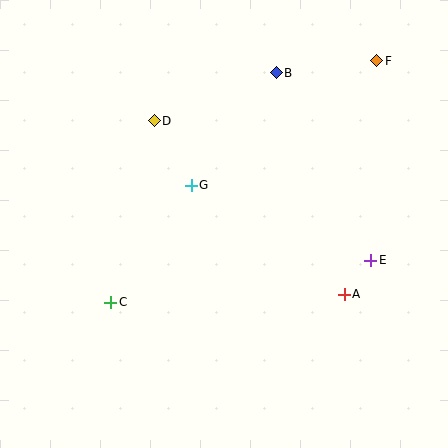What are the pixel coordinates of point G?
Point G is at (191, 185).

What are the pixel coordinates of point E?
Point E is at (371, 260).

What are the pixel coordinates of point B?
Point B is at (276, 73).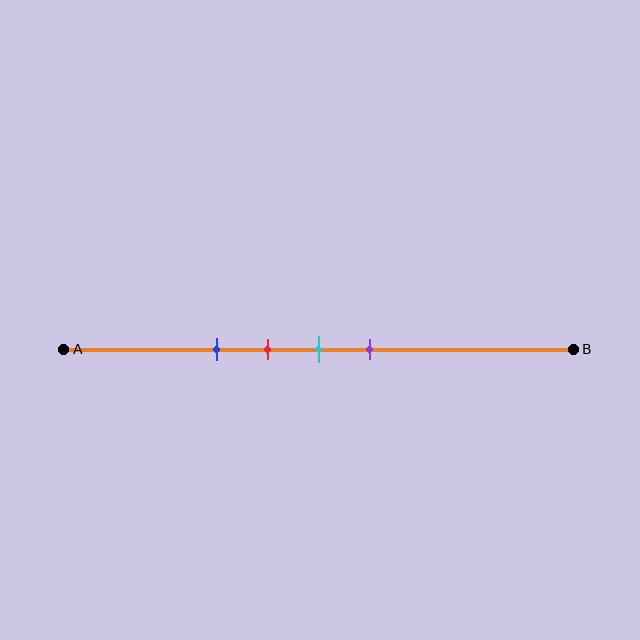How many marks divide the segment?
There are 4 marks dividing the segment.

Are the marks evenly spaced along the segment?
Yes, the marks are approximately evenly spaced.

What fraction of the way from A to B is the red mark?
The red mark is approximately 40% (0.4) of the way from A to B.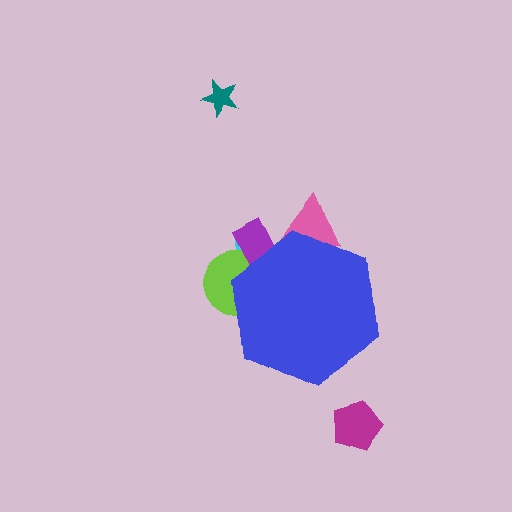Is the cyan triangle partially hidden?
Yes, the cyan triangle is partially hidden behind the blue hexagon.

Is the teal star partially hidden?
No, the teal star is fully visible.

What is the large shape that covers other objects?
A blue hexagon.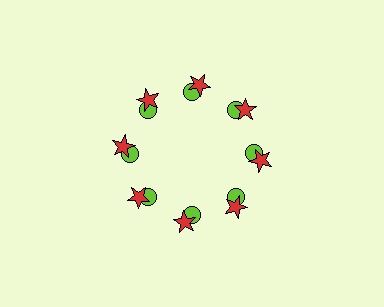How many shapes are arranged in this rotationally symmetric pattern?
There are 16 shapes, arranged in 8 groups of 2.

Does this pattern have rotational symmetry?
Yes, this pattern has 8-fold rotational symmetry. It looks the same after rotating 45 degrees around the center.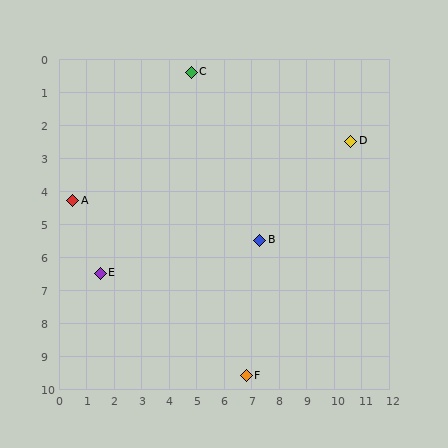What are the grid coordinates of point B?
Point B is at approximately (7.3, 5.5).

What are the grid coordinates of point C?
Point C is at approximately (4.8, 0.4).